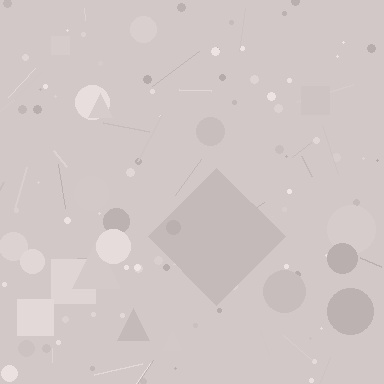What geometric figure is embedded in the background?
A diamond is embedded in the background.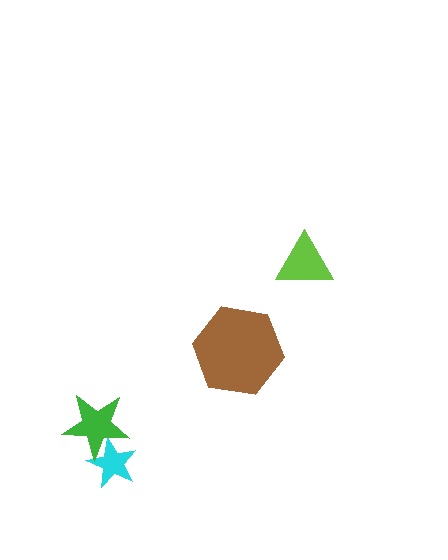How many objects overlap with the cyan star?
1 object overlaps with the cyan star.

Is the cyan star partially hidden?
Yes, it is partially covered by another shape.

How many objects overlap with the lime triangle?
0 objects overlap with the lime triangle.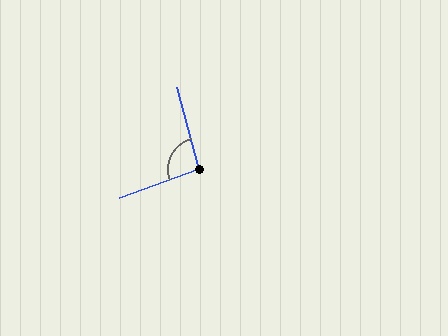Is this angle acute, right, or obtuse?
It is obtuse.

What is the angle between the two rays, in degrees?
Approximately 95 degrees.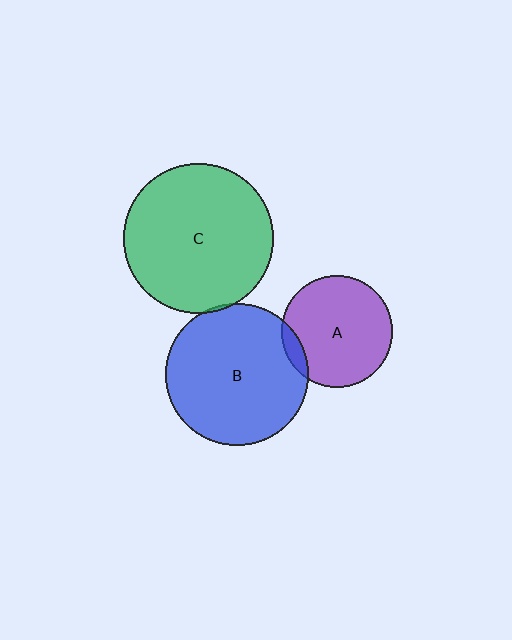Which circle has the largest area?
Circle C (green).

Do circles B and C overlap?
Yes.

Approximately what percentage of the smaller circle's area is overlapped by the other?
Approximately 5%.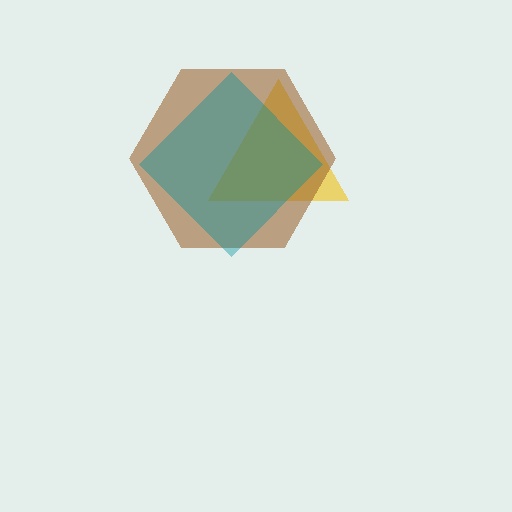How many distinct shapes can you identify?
There are 3 distinct shapes: a yellow triangle, a brown hexagon, a teal diamond.